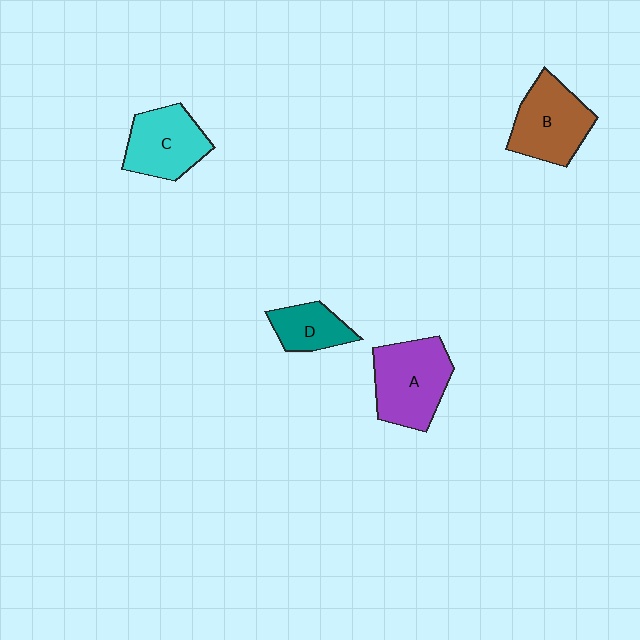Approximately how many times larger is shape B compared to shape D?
Approximately 1.7 times.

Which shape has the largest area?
Shape A (purple).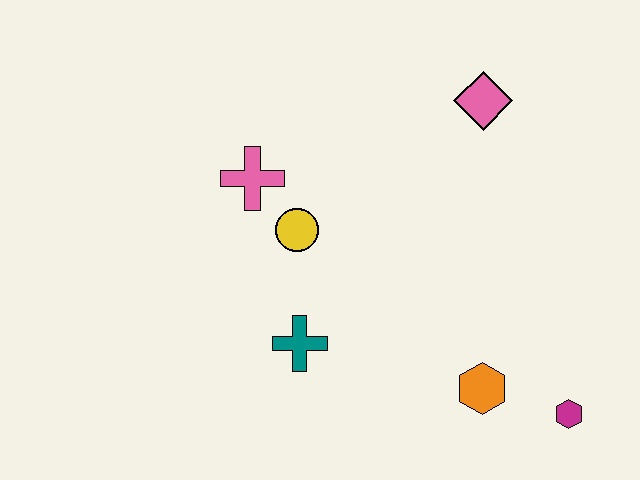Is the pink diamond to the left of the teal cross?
No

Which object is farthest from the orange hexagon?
The pink cross is farthest from the orange hexagon.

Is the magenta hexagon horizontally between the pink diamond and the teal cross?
No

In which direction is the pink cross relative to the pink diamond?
The pink cross is to the left of the pink diamond.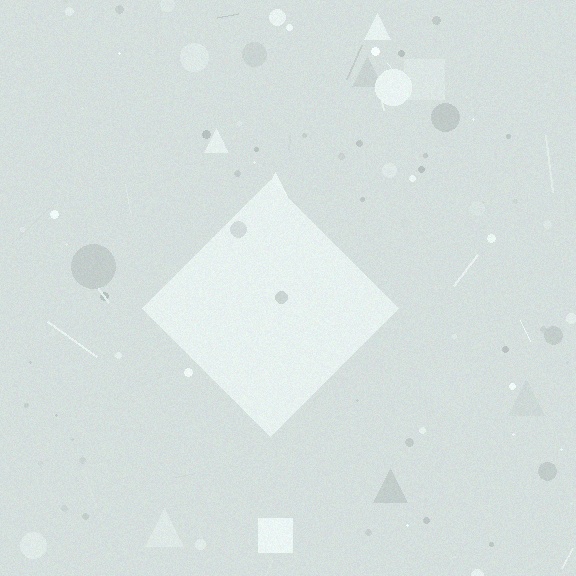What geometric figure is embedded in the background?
A diamond is embedded in the background.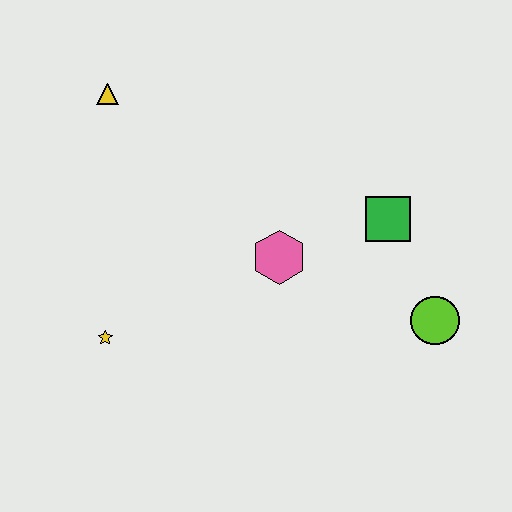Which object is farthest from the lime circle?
The yellow triangle is farthest from the lime circle.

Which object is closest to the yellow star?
The pink hexagon is closest to the yellow star.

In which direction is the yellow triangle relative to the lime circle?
The yellow triangle is to the left of the lime circle.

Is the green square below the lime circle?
No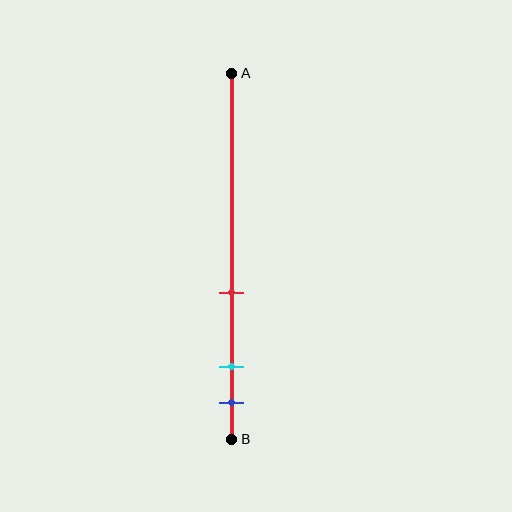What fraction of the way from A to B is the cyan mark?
The cyan mark is approximately 80% (0.8) of the way from A to B.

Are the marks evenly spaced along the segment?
No, the marks are not evenly spaced.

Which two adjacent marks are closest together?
The cyan and blue marks are the closest adjacent pair.